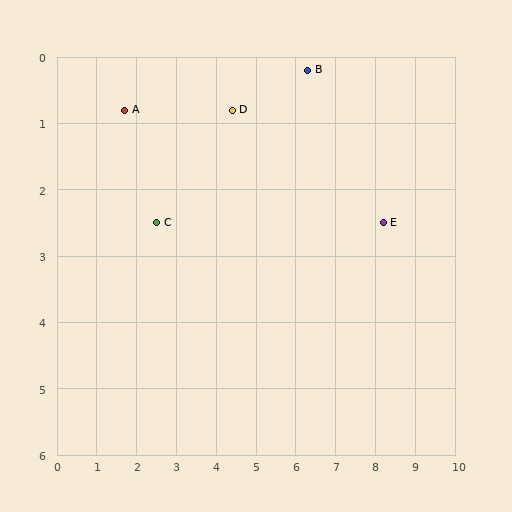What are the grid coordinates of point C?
Point C is at approximately (2.5, 2.5).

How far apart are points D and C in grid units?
Points D and C are about 2.5 grid units apart.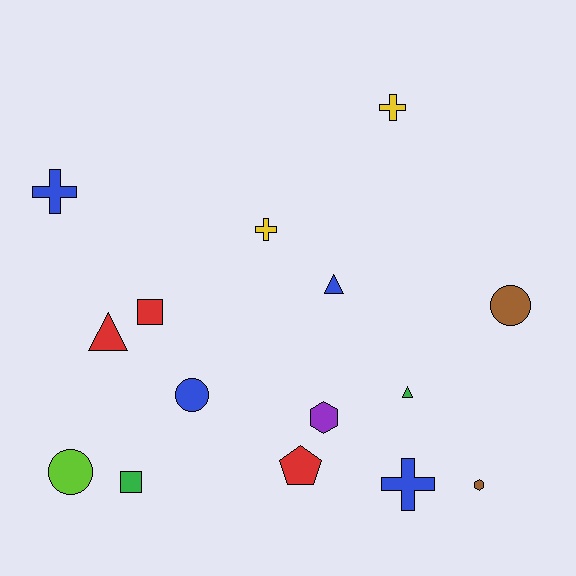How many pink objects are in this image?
There are no pink objects.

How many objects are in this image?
There are 15 objects.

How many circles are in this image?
There are 3 circles.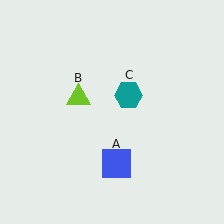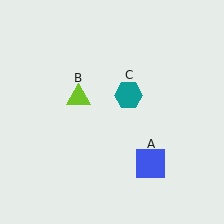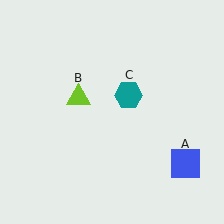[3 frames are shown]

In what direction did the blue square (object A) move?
The blue square (object A) moved right.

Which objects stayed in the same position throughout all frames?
Lime triangle (object B) and teal hexagon (object C) remained stationary.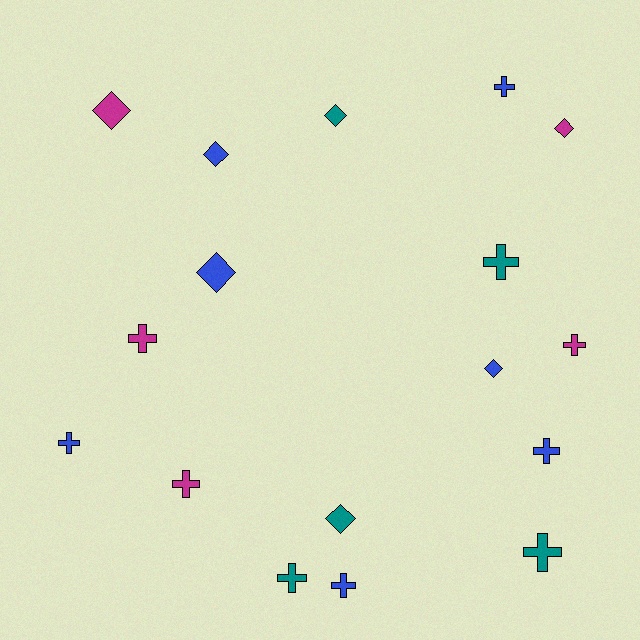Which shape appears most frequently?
Cross, with 10 objects.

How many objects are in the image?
There are 17 objects.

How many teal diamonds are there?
There are 2 teal diamonds.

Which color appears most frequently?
Blue, with 7 objects.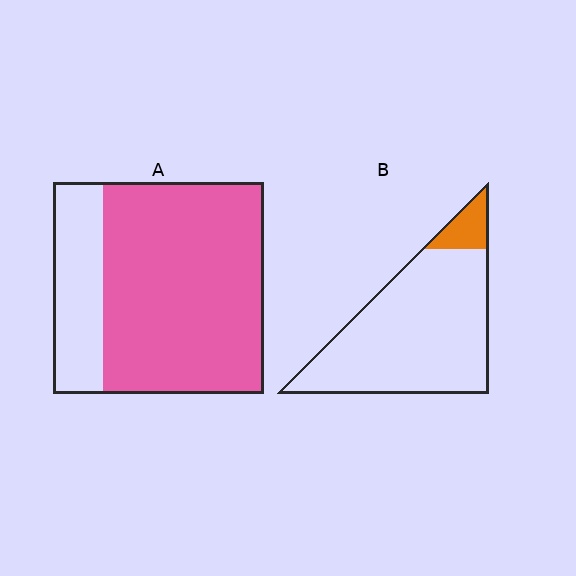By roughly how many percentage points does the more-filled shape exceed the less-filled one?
By roughly 65 percentage points (A over B).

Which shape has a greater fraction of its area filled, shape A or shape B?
Shape A.